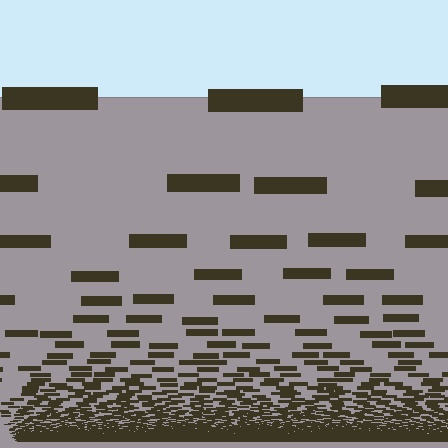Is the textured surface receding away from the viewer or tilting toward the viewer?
The surface appears to tilt toward the viewer. Texture elements get larger and sparser toward the top.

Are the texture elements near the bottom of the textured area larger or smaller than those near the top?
Smaller. The gradient is inverted — elements near the bottom are smaller and denser.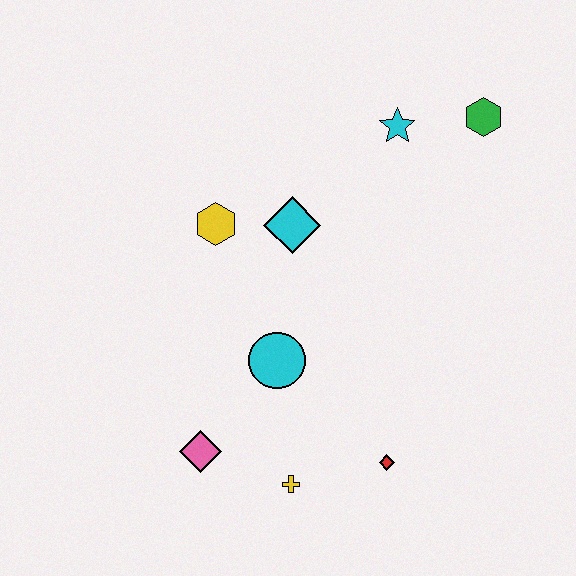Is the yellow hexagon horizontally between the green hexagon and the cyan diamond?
No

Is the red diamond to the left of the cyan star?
Yes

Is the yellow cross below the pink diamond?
Yes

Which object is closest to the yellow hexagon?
The cyan diamond is closest to the yellow hexagon.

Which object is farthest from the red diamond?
The green hexagon is farthest from the red diamond.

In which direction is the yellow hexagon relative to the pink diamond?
The yellow hexagon is above the pink diamond.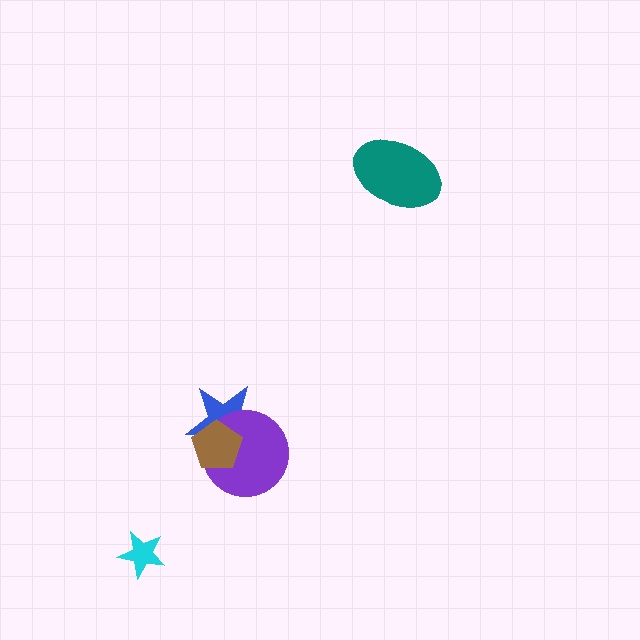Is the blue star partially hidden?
Yes, it is partially covered by another shape.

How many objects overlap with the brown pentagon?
2 objects overlap with the brown pentagon.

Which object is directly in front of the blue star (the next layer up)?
The purple circle is directly in front of the blue star.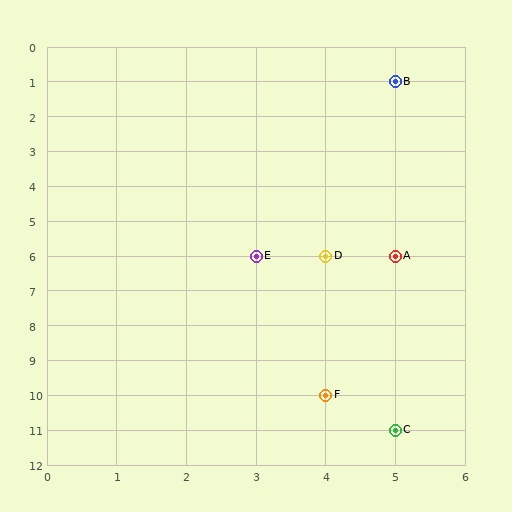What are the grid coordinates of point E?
Point E is at grid coordinates (3, 6).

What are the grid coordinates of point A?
Point A is at grid coordinates (5, 6).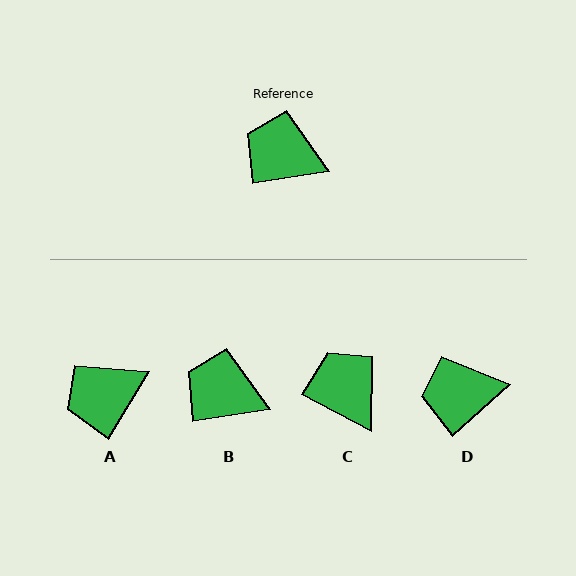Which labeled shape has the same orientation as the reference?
B.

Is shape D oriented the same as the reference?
No, it is off by about 33 degrees.